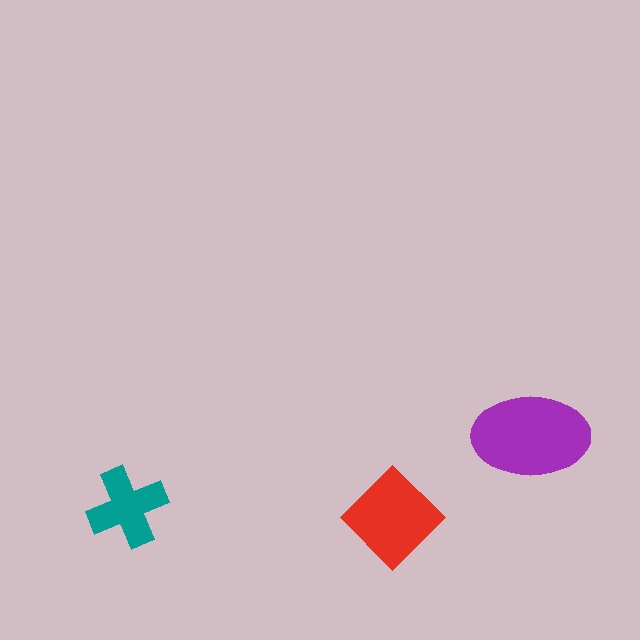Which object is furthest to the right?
The purple ellipse is rightmost.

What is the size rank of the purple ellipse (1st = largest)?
1st.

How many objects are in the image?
There are 3 objects in the image.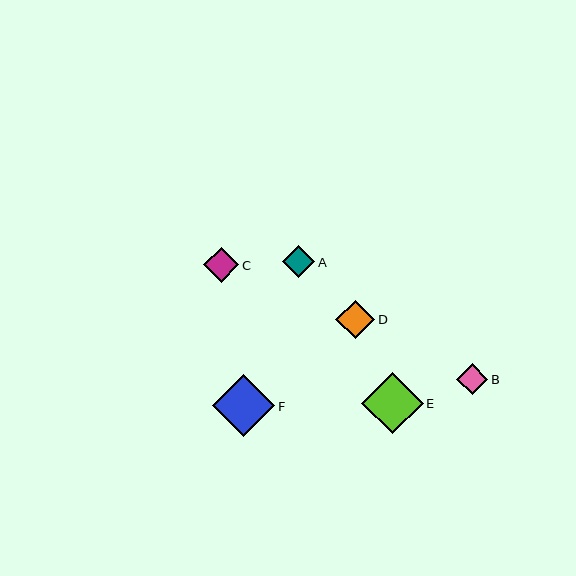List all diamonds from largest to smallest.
From largest to smallest: F, E, D, C, A, B.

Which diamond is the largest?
Diamond F is the largest with a size of approximately 62 pixels.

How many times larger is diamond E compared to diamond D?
Diamond E is approximately 1.6 times the size of diamond D.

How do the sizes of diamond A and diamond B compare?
Diamond A and diamond B are approximately the same size.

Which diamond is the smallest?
Diamond B is the smallest with a size of approximately 31 pixels.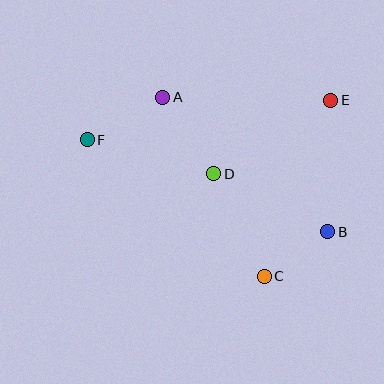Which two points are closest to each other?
Points B and C are closest to each other.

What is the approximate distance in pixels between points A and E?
The distance between A and E is approximately 168 pixels.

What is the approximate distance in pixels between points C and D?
The distance between C and D is approximately 114 pixels.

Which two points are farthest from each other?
Points B and F are farthest from each other.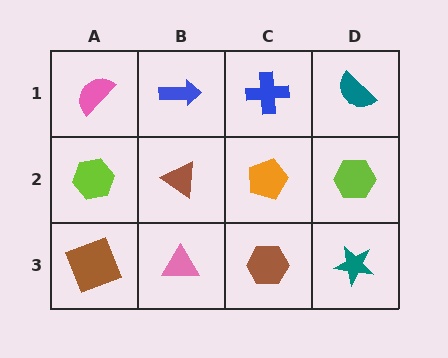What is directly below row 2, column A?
A brown square.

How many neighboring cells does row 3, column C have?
3.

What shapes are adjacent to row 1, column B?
A brown triangle (row 2, column B), a pink semicircle (row 1, column A), a blue cross (row 1, column C).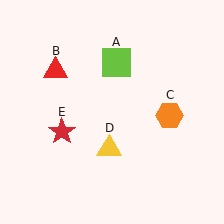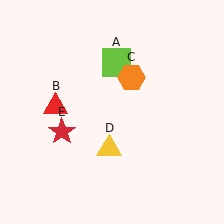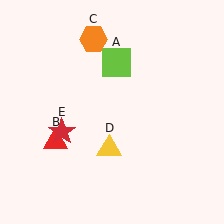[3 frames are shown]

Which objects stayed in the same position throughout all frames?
Lime square (object A) and yellow triangle (object D) and red star (object E) remained stationary.